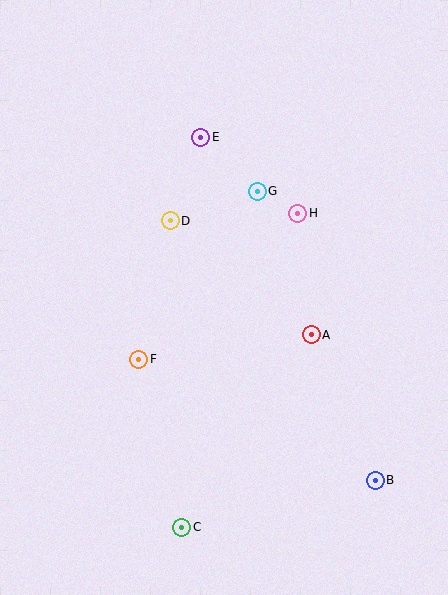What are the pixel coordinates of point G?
Point G is at (257, 191).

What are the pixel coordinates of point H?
Point H is at (298, 213).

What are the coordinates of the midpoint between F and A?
The midpoint between F and A is at (225, 347).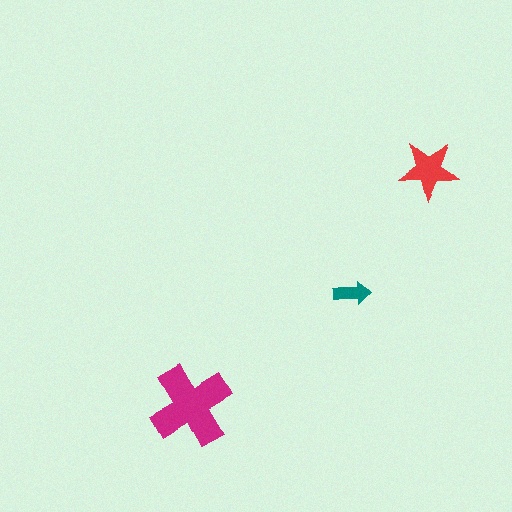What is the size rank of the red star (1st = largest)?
2nd.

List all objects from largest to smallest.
The magenta cross, the red star, the teal arrow.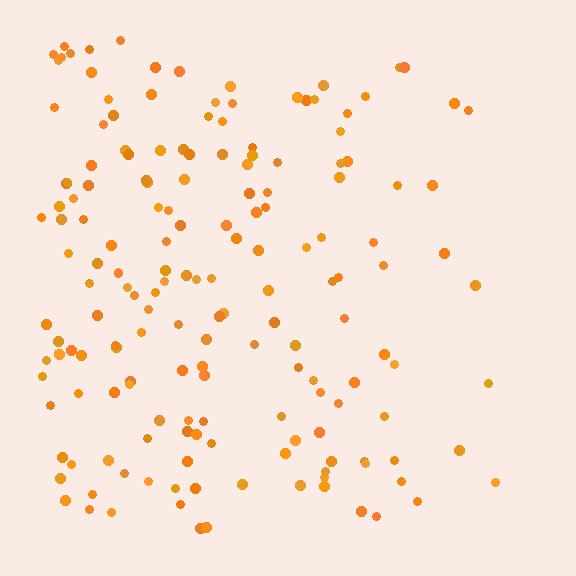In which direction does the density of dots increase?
From right to left, with the left side densest.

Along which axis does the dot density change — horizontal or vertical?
Horizontal.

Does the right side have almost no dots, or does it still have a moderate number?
Still a moderate number, just noticeably fewer than the left.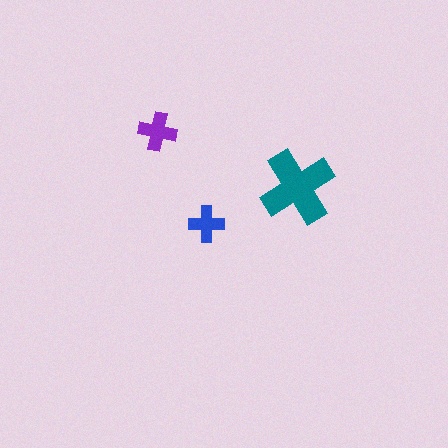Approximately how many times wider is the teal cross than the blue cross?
About 2 times wider.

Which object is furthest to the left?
The purple cross is leftmost.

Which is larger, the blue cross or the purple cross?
The purple one.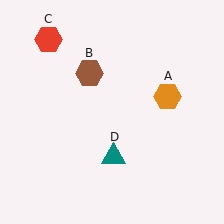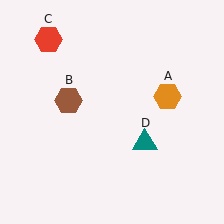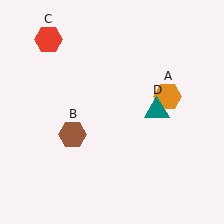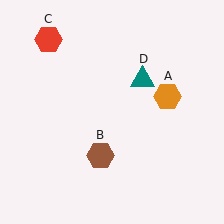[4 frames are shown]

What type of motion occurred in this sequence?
The brown hexagon (object B), teal triangle (object D) rotated counterclockwise around the center of the scene.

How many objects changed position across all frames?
2 objects changed position: brown hexagon (object B), teal triangle (object D).